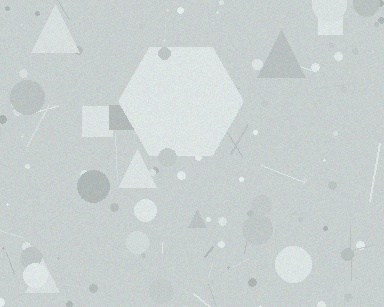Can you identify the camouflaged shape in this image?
The camouflaged shape is a hexagon.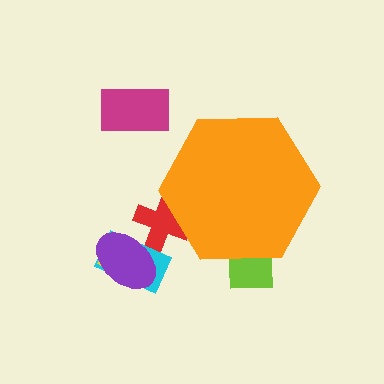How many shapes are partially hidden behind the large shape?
2 shapes are partially hidden.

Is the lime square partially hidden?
Yes, the lime square is partially hidden behind the orange hexagon.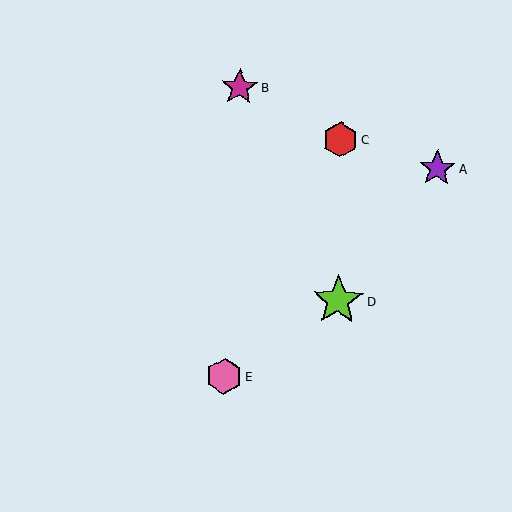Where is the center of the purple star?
The center of the purple star is at (437, 168).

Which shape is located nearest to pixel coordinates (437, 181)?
The purple star (labeled A) at (437, 168) is nearest to that location.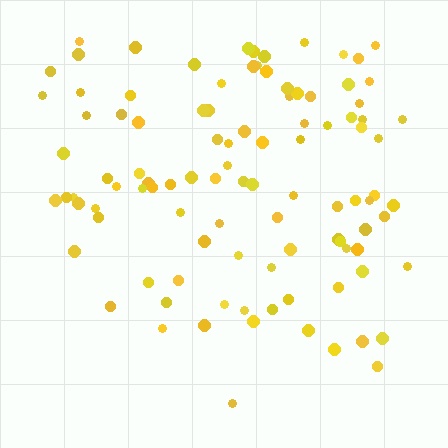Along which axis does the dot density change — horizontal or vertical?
Vertical.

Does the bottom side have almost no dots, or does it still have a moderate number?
Still a moderate number, just noticeably fewer than the top.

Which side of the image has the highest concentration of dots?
The top.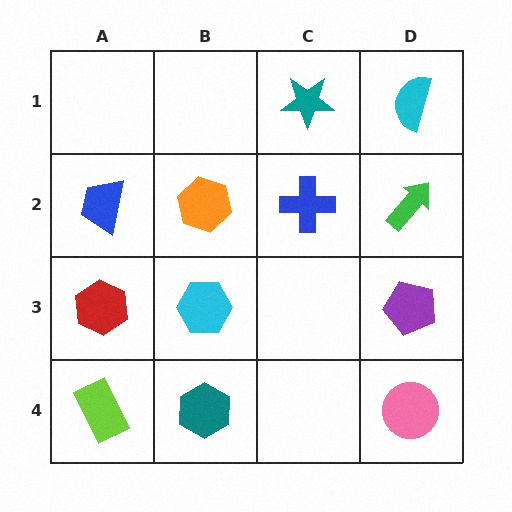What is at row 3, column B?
A cyan hexagon.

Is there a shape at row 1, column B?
No, that cell is empty.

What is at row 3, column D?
A purple pentagon.